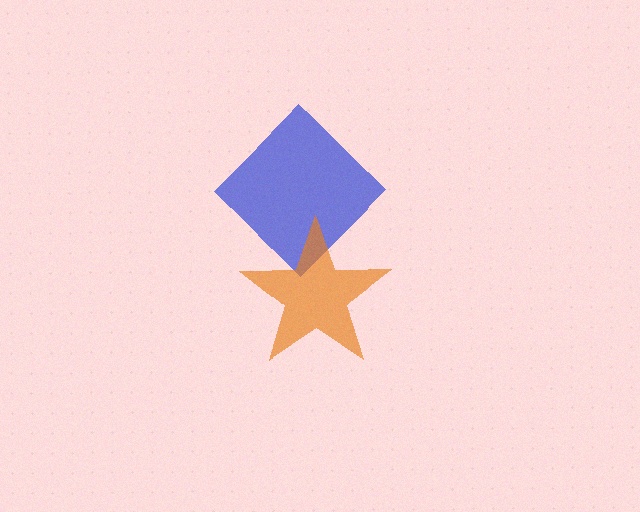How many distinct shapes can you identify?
There are 2 distinct shapes: a blue diamond, an orange star.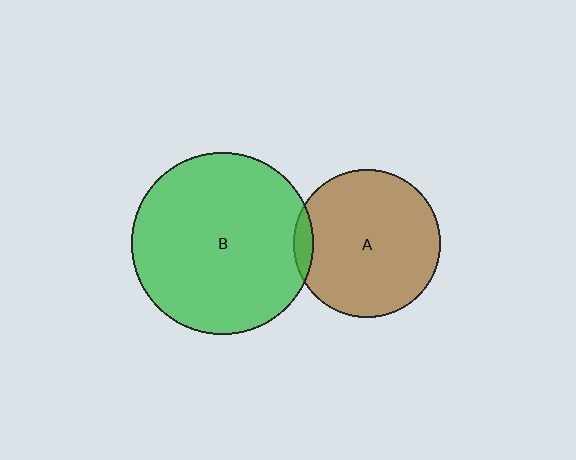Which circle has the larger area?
Circle B (green).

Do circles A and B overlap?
Yes.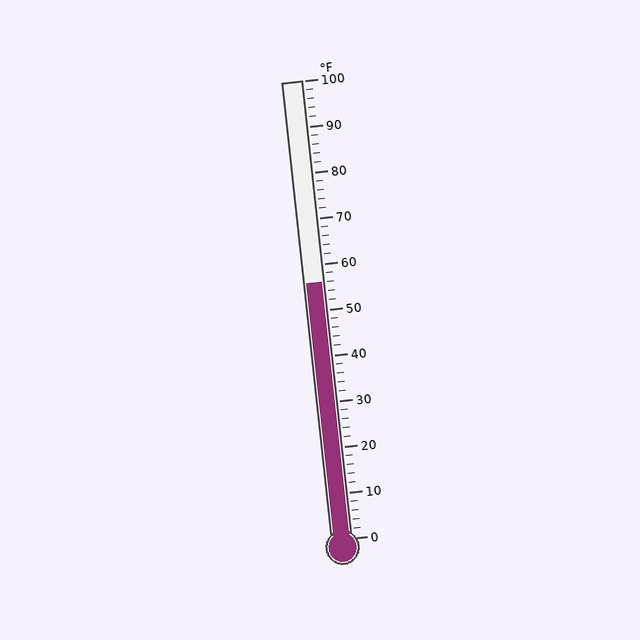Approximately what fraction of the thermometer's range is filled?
The thermometer is filled to approximately 55% of its range.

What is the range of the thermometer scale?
The thermometer scale ranges from 0°F to 100°F.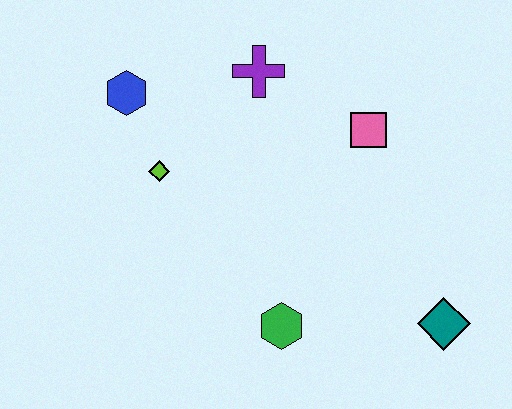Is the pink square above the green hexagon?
Yes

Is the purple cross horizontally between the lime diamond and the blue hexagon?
No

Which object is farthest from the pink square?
The blue hexagon is farthest from the pink square.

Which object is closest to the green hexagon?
The teal diamond is closest to the green hexagon.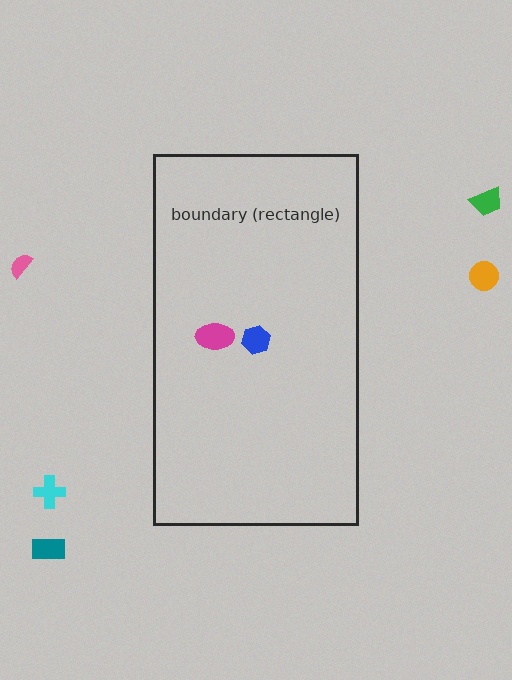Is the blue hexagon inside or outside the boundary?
Inside.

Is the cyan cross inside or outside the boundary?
Outside.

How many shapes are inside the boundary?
2 inside, 5 outside.